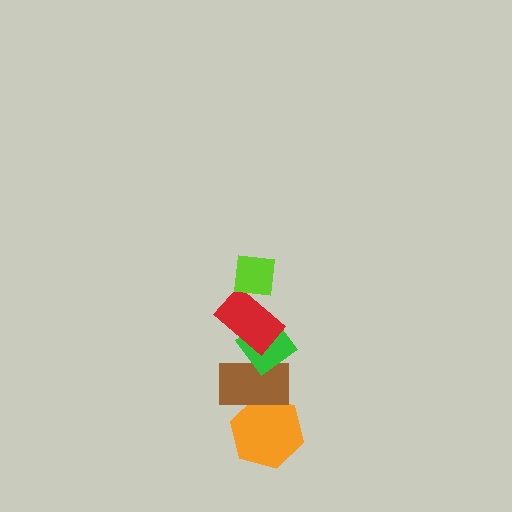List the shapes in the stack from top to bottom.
From top to bottom: the lime square, the red rectangle, the green diamond, the brown rectangle, the orange hexagon.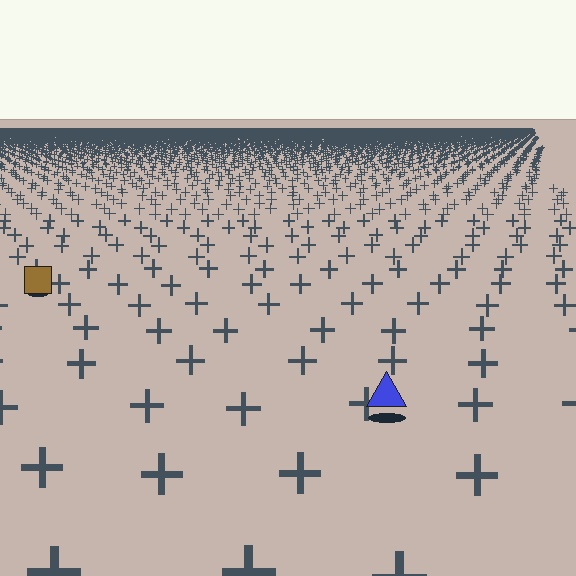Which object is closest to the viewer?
The blue triangle is closest. The texture marks near it are larger and more spread out.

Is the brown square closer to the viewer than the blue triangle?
No. The blue triangle is closer — you can tell from the texture gradient: the ground texture is coarser near it.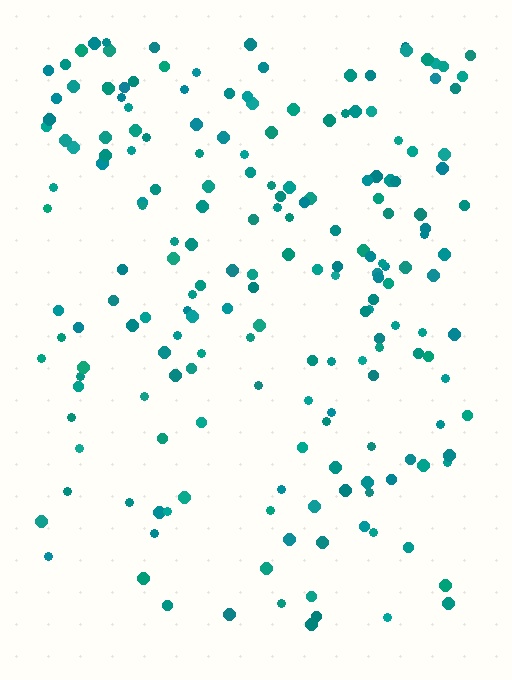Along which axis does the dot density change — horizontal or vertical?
Vertical.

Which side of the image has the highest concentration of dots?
The top.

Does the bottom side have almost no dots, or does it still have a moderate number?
Still a moderate number, just noticeably fewer than the top.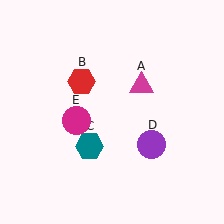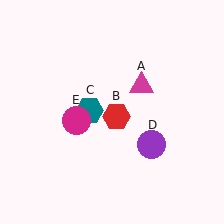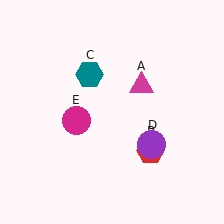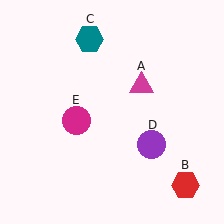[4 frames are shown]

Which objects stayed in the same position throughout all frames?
Magenta triangle (object A) and purple circle (object D) and magenta circle (object E) remained stationary.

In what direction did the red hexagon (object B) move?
The red hexagon (object B) moved down and to the right.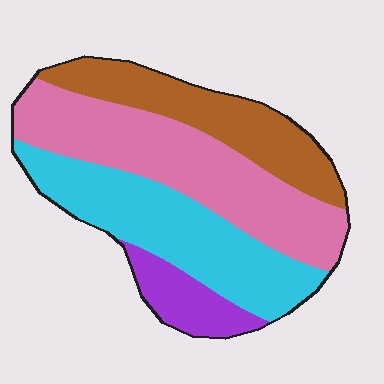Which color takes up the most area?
Pink, at roughly 35%.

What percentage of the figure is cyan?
Cyan takes up between a quarter and a half of the figure.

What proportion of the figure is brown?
Brown covers around 25% of the figure.